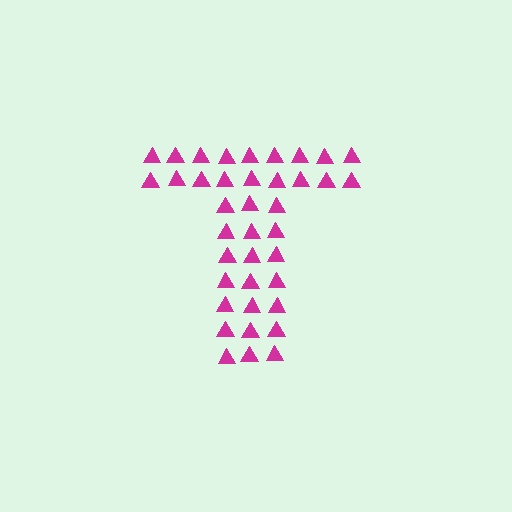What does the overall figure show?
The overall figure shows the letter T.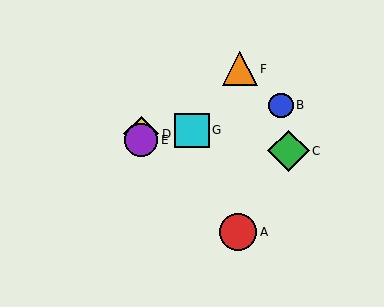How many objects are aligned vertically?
2 objects (D, E) are aligned vertically.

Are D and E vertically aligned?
Yes, both are at x≈141.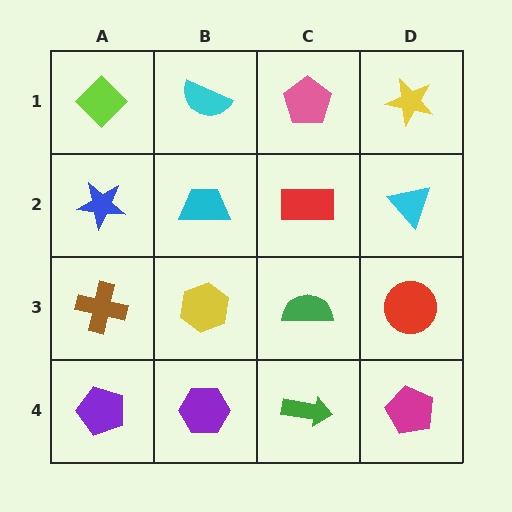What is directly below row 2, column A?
A brown cross.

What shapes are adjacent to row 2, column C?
A pink pentagon (row 1, column C), a green semicircle (row 3, column C), a cyan trapezoid (row 2, column B), a cyan triangle (row 2, column D).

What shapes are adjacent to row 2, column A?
A lime diamond (row 1, column A), a brown cross (row 3, column A), a cyan trapezoid (row 2, column B).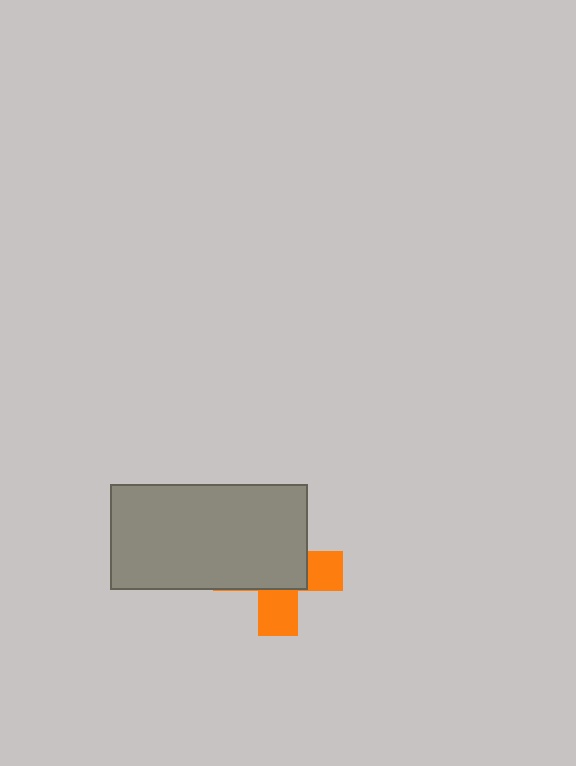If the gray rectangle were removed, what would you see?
You would see the complete orange cross.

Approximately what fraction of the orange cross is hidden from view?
Roughly 62% of the orange cross is hidden behind the gray rectangle.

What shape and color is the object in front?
The object in front is a gray rectangle.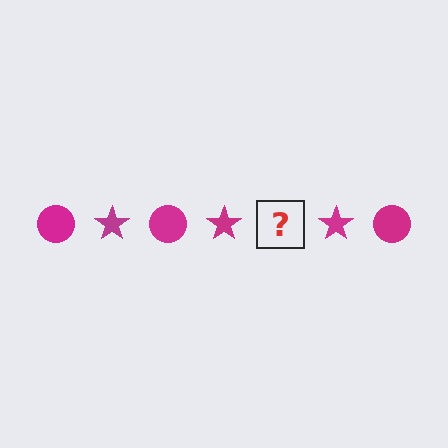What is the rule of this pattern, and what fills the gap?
The rule is that the pattern cycles through circle, star shapes in magenta. The gap should be filled with a magenta circle.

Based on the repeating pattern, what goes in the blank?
The blank should be a magenta circle.